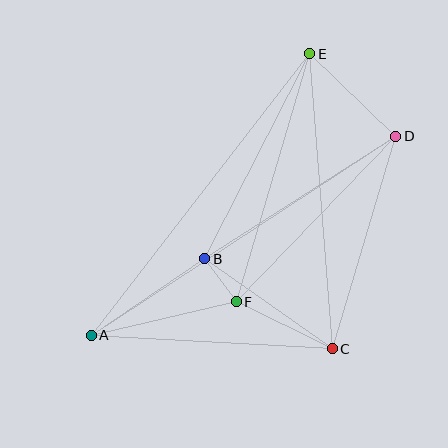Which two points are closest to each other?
Points B and F are closest to each other.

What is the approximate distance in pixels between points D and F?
The distance between D and F is approximately 230 pixels.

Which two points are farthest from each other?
Points A and D are farthest from each other.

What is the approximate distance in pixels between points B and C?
The distance between B and C is approximately 156 pixels.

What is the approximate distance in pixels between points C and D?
The distance between C and D is approximately 222 pixels.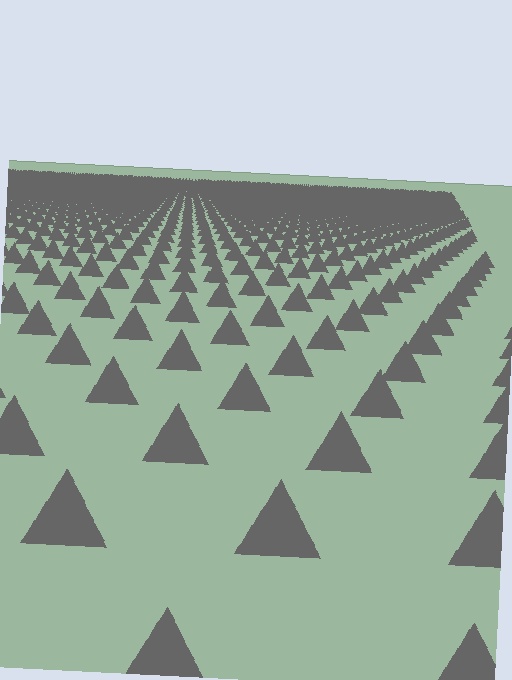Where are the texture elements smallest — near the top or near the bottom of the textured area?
Near the top.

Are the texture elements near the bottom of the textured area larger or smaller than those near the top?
Larger. Near the bottom, elements are closer to the viewer and appear at a bigger on-screen size.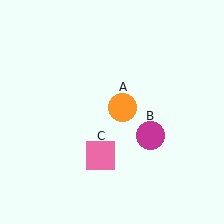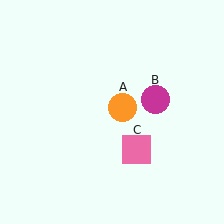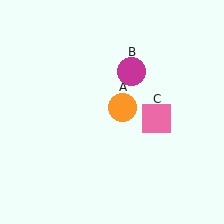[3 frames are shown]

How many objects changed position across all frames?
2 objects changed position: magenta circle (object B), pink square (object C).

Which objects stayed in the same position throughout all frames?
Orange circle (object A) remained stationary.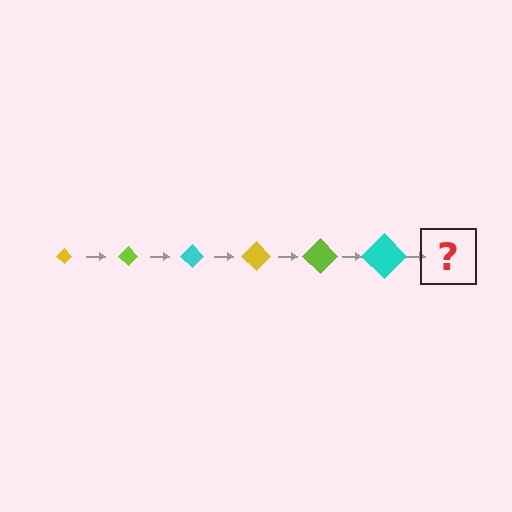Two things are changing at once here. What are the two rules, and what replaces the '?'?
The two rules are that the diamond grows larger each step and the color cycles through yellow, lime, and cyan. The '?' should be a yellow diamond, larger than the previous one.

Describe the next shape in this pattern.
It should be a yellow diamond, larger than the previous one.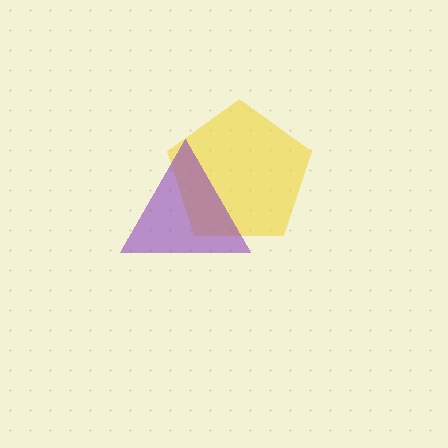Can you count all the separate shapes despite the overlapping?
Yes, there are 2 separate shapes.